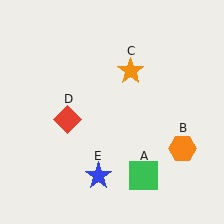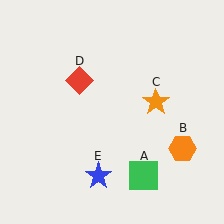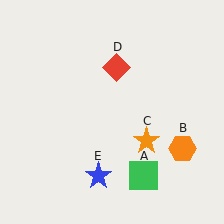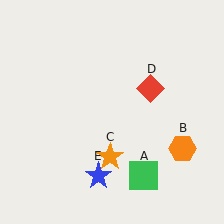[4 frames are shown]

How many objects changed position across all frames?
2 objects changed position: orange star (object C), red diamond (object D).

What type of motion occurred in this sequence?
The orange star (object C), red diamond (object D) rotated clockwise around the center of the scene.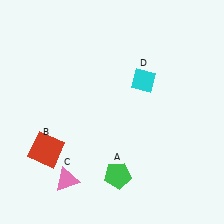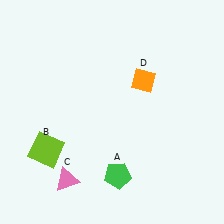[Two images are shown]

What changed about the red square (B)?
In Image 1, B is red. In Image 2, it changed to lime.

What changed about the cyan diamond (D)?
In Image 1, D is cyan. In Image 2, it changed to orange.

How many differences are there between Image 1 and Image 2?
There are 2 differences between the two images.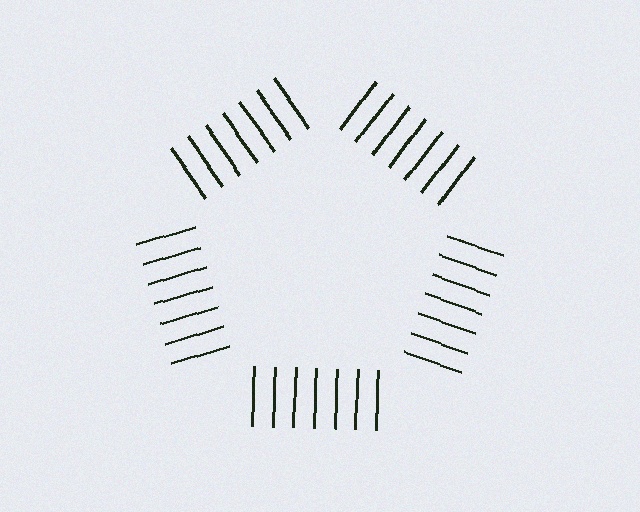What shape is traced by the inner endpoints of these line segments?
An illusory pentagon — the line segments terminate on its edges but no continuous stroke is drawn.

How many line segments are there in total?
35 — 7 along each of the 5 edges.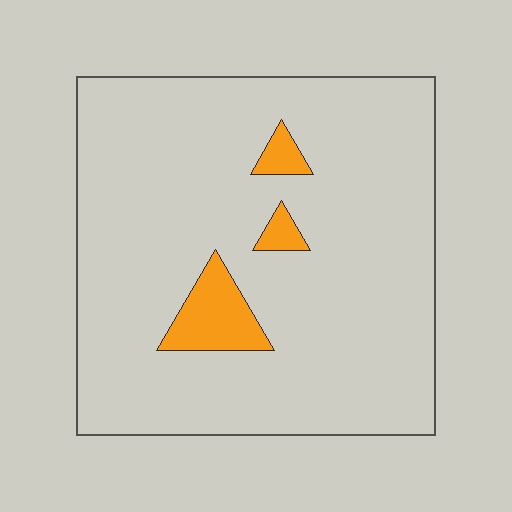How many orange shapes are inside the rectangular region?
3.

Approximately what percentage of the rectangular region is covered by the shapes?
Approximately 5%.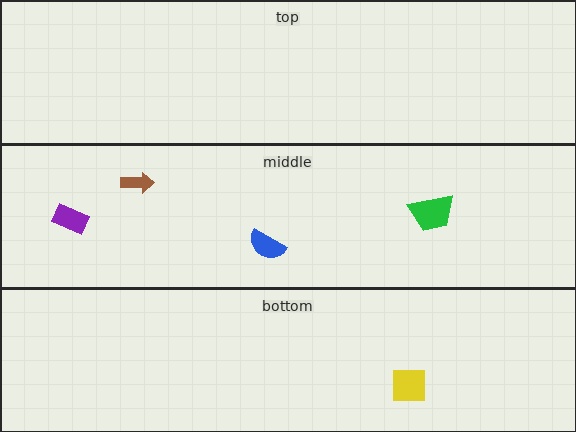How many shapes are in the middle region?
4.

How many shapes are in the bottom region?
1.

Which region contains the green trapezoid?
The middle region.